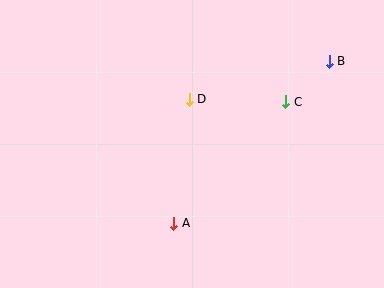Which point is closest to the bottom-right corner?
Point C is closest to the bottom-right corner.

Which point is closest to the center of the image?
Point D at (189, 99) is closest to the center.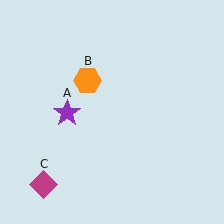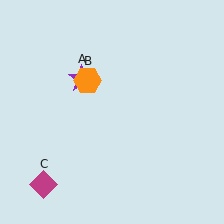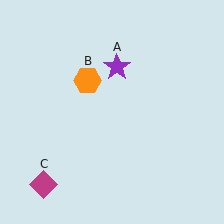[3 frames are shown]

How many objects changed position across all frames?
1 object changed position: purple star (object A).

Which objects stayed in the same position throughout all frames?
Orange hexagon (object B) and magenta diamond (object C) remained stationary.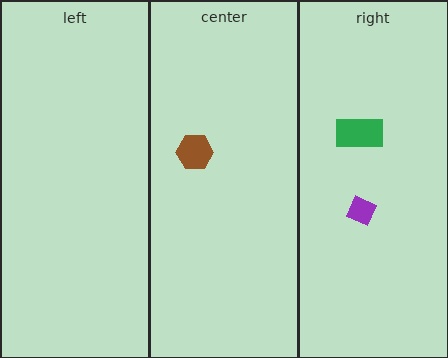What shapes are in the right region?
The purple diamond, the green rectangle.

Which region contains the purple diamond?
The right region.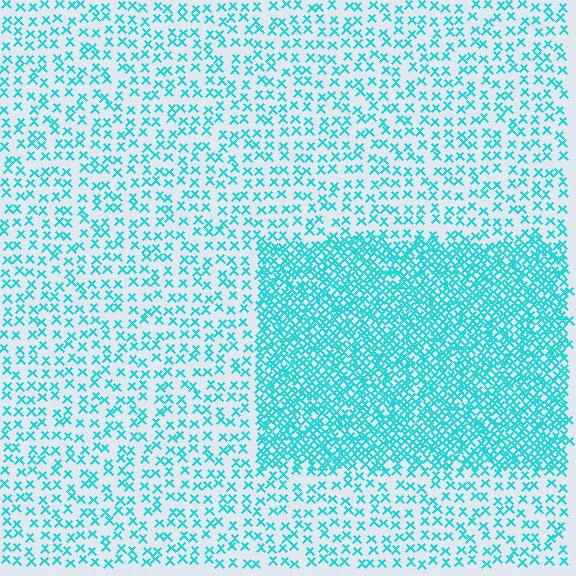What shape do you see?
I see a rectangle.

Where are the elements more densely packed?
The elements are more densely packed inside the rectangle boundary.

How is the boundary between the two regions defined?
The boundary is defined by a change in element density (approximately 2.8x ratio). All elements are the same color, size, and shape.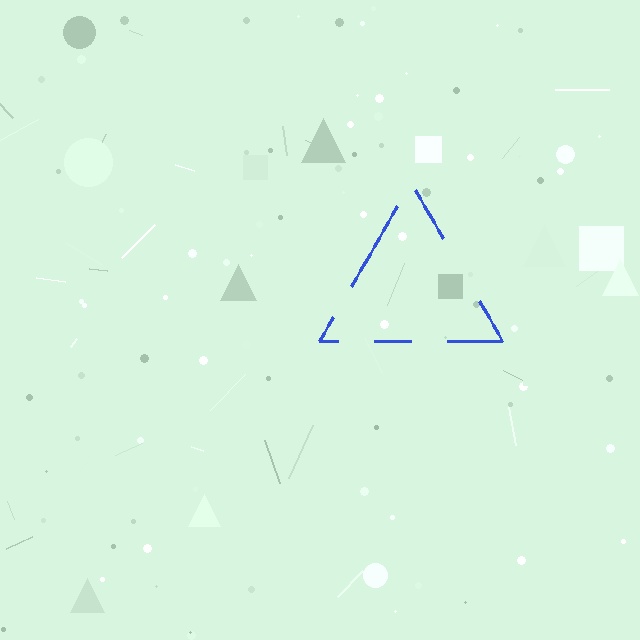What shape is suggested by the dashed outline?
The dashed outline suggests a triangle.